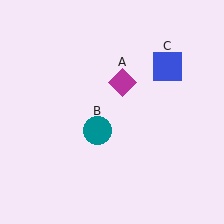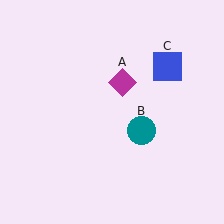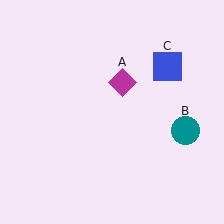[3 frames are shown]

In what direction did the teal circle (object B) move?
The teal circle (object B) moved right.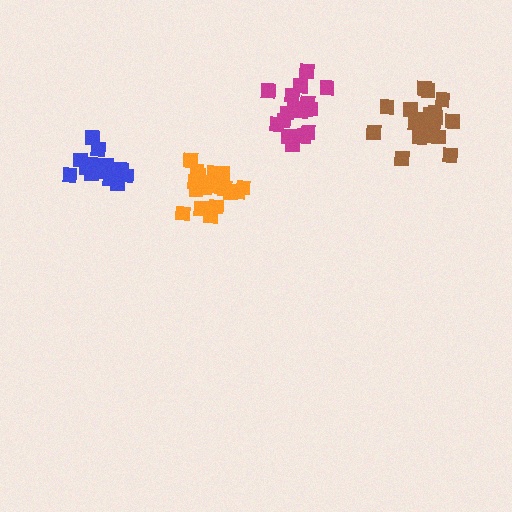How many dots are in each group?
Group 1: 19 dots, Group 2: 18 dots, Group 3: 14 dots, Group 4: 20 dots (71 total).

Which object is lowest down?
The orange cluster is bottommost.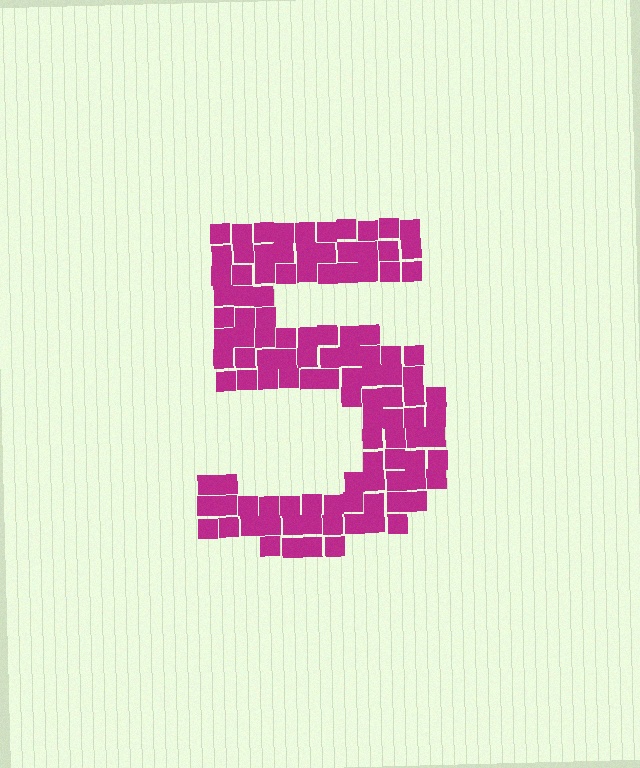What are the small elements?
The small elements are squares.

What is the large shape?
The large shape is the digit 5.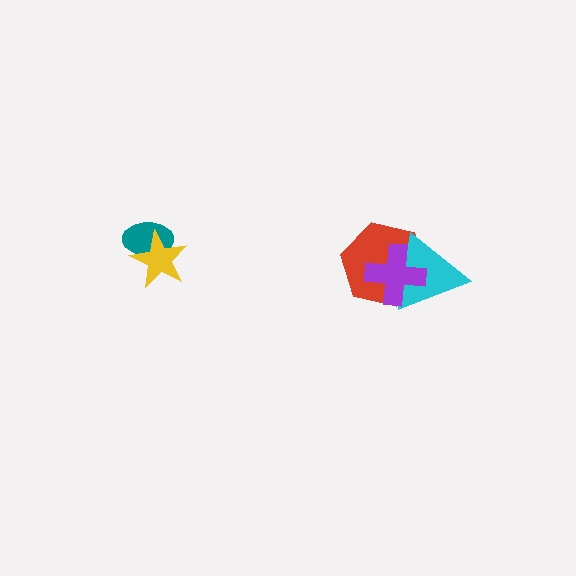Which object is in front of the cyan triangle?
The purple cross is in front of the cyan triangle.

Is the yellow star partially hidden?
No, no other shape covers it.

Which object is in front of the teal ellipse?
The yellow star is in front of the teal ellipse.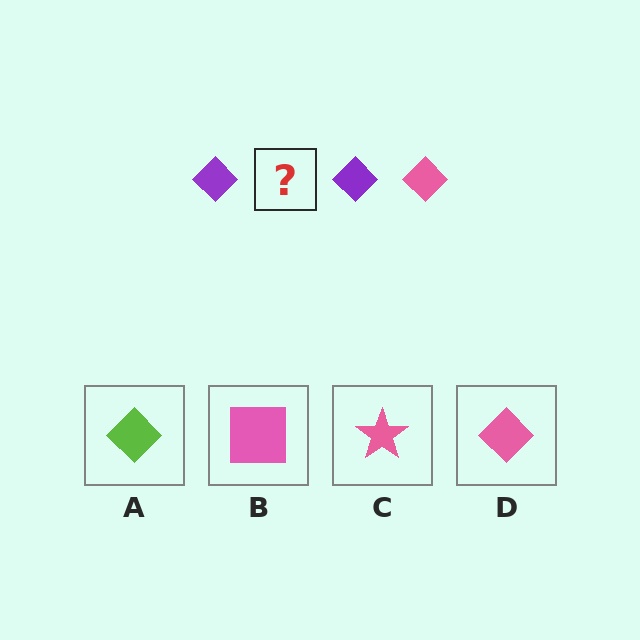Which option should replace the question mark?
Option D.